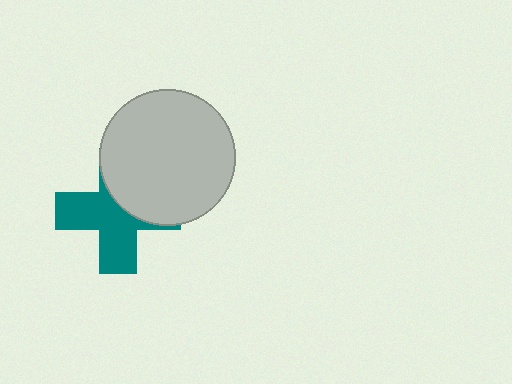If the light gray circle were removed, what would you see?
You would see the complete teal cross.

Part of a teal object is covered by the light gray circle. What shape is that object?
It is a cross.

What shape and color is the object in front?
The object in front is a light gray circle.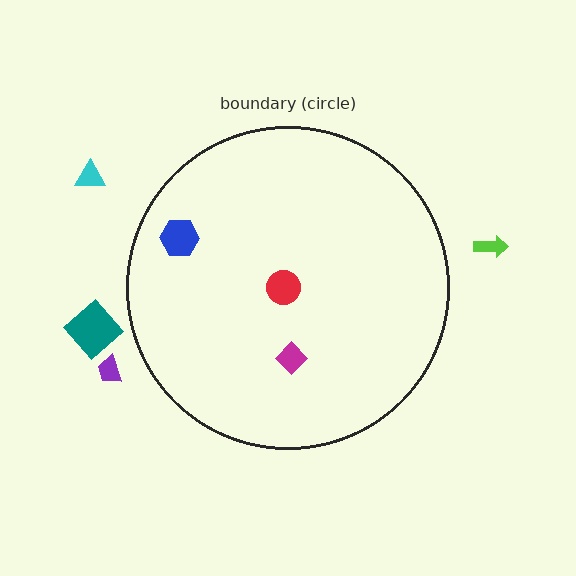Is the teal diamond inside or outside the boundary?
Outside.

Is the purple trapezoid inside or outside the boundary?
Outside.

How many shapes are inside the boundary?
3 inside, 4 outside.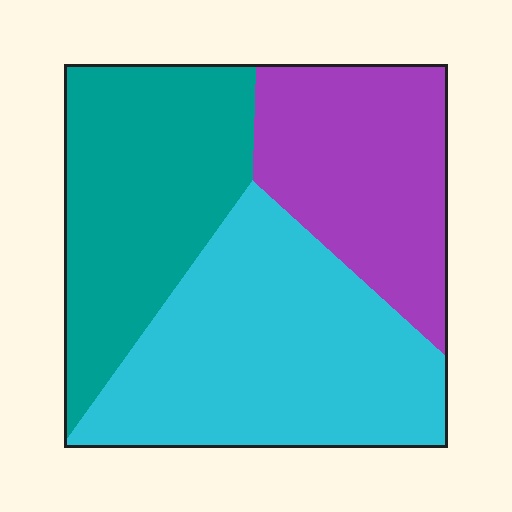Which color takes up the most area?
Cyan, at roughly 40%.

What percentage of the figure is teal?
Teal covers 32% of the figure.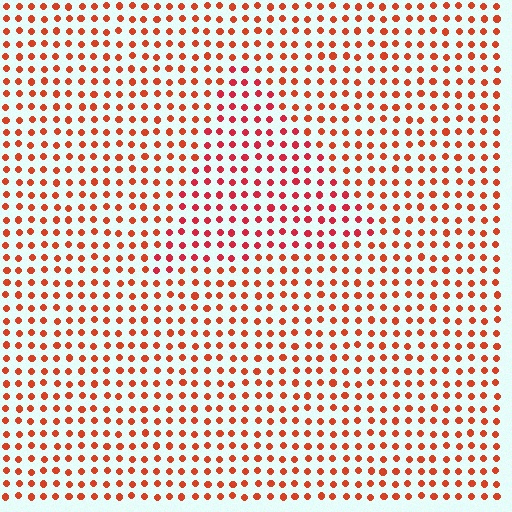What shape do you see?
I see a triangle.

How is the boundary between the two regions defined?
The boundary is defined purely by a slight shift in hue (about 20 degrees). Spacing, size, and orientation are identical on both sides.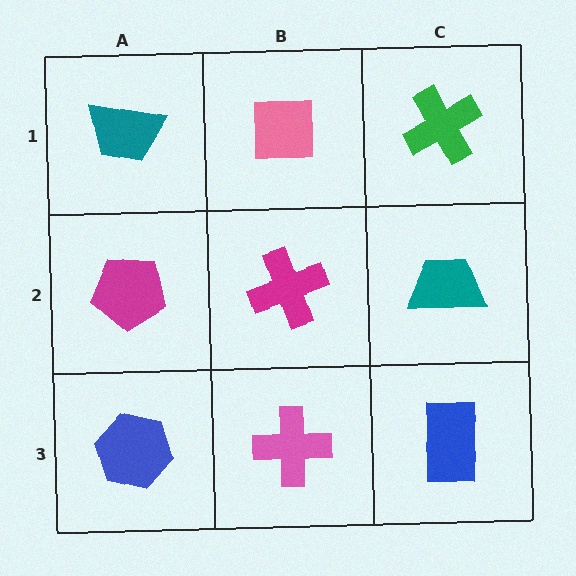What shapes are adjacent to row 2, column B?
A pink square (row 1, column B), a pink cross (row 3, column B), a magenta pentagon (row 2, column A), a teal trapezoid (row 2, column C).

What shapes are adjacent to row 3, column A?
A magenta pentagon (row 2, column A), a pink cross (row 3, column B).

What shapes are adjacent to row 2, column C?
A green cross (row 1, column C), a blue rectangle (row 3, column C), a magenta cross (row 2, column B).